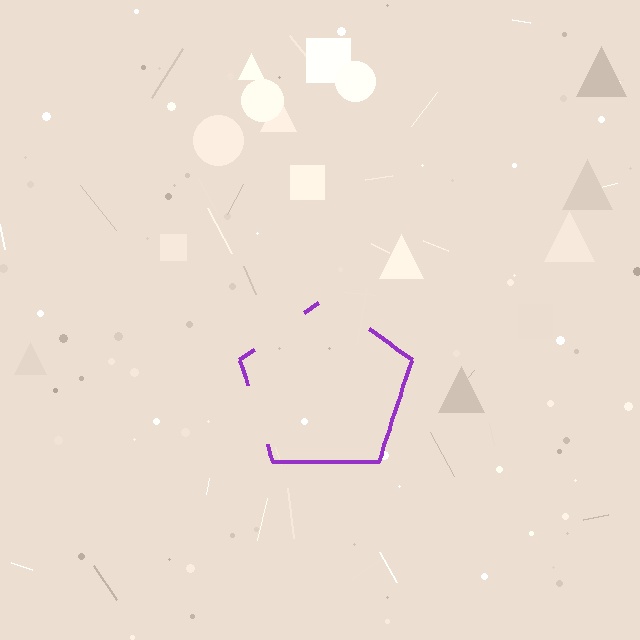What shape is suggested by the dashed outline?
The dashed outline suggests a pentagon.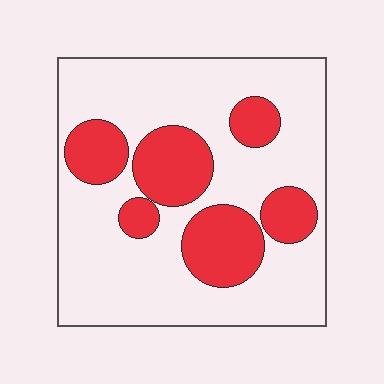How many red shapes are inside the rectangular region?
6.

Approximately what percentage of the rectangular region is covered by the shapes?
Approximately 30%.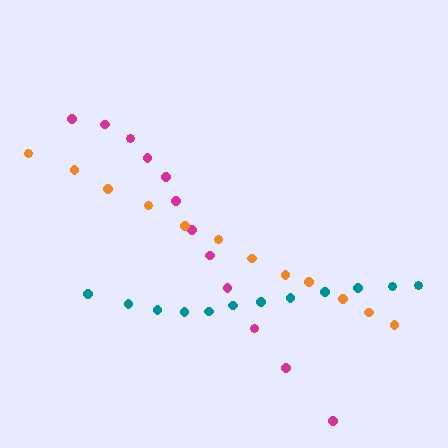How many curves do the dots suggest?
There are 3 distinct paths.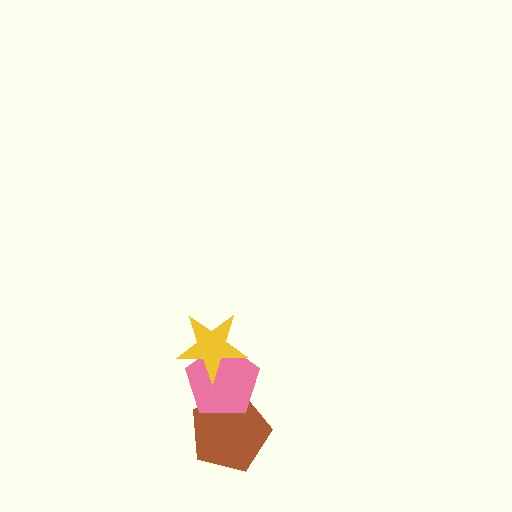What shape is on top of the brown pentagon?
The pink pentagon is on top of the brown pentagon.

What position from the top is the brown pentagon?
The brown pentagon is 3rd from the top.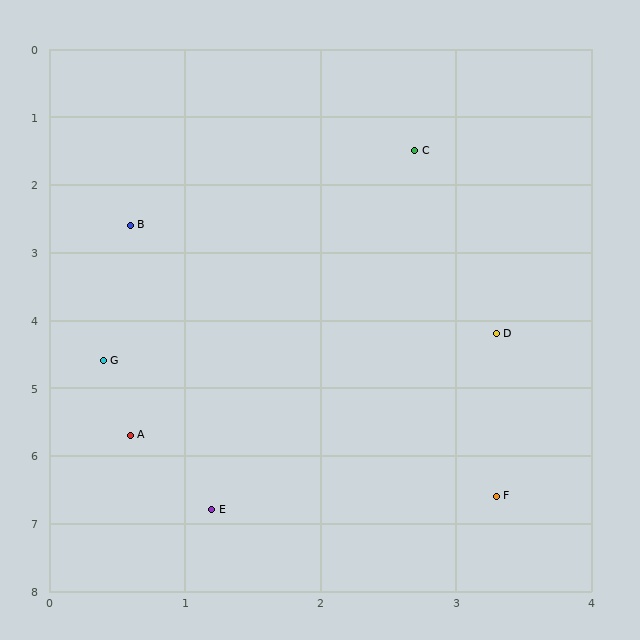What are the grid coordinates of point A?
Point A is at approximately (0.6, 5.7).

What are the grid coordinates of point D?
Point D is at approximately (3.3, 4.2).